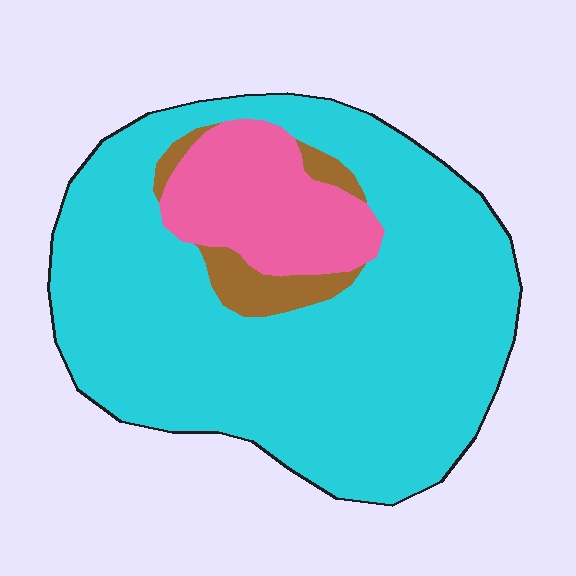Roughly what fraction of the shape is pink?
Pink takes up about one sixth (1/6) of the shape.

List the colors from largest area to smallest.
From largest to smallest: cyan, pink, brown.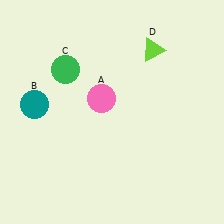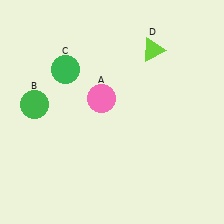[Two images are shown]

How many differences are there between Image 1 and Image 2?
There is 1 difference between the two images.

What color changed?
The circle (B) changed from teal in Image 1 to green in Image 2.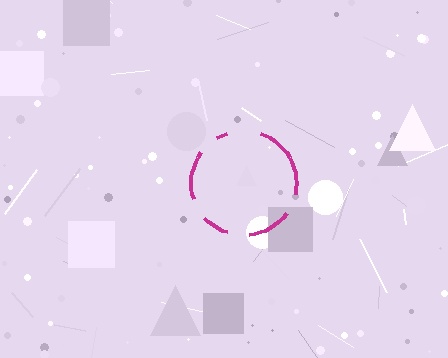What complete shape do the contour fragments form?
The contour fragments form a circle.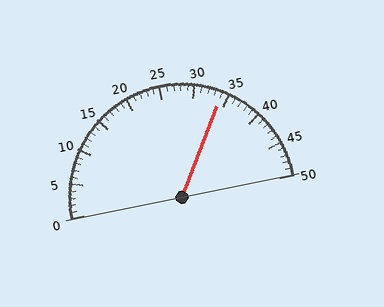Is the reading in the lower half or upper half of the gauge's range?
The reading is in the upper half of the range (0 to 50).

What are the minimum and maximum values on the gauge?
The gauge ranges from 0 to 50.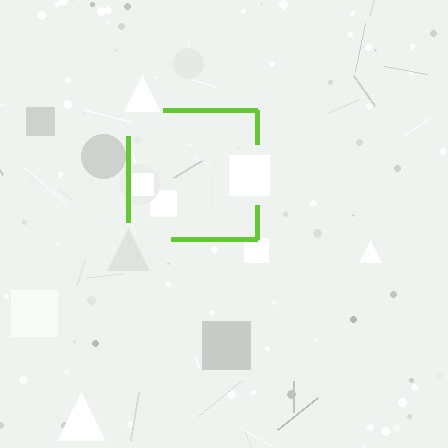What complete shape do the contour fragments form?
The contour fragments form a square.